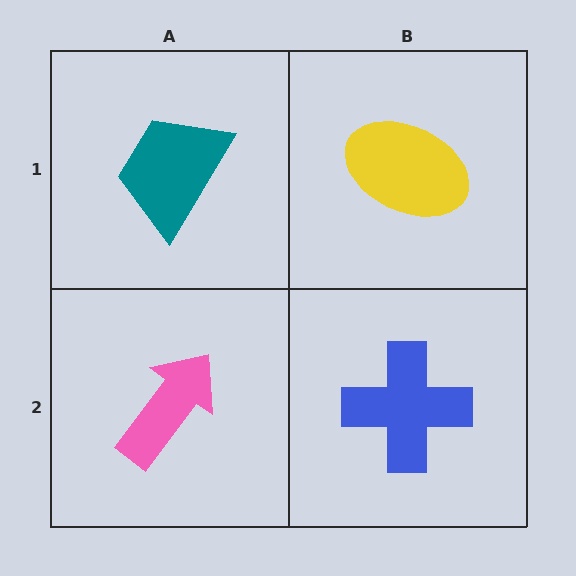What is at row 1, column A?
A teal trapezoid.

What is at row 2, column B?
A blue cross.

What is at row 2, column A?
A pink arrow.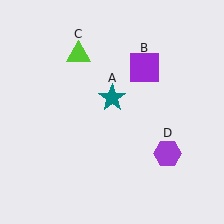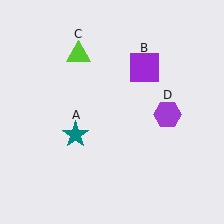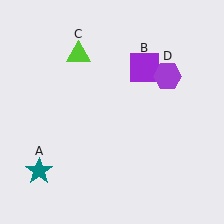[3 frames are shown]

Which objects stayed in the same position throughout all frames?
Purple square (object B) and lime triangle (object C) remained stationary.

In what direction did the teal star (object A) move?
The teal star (object A) moved down and to the left.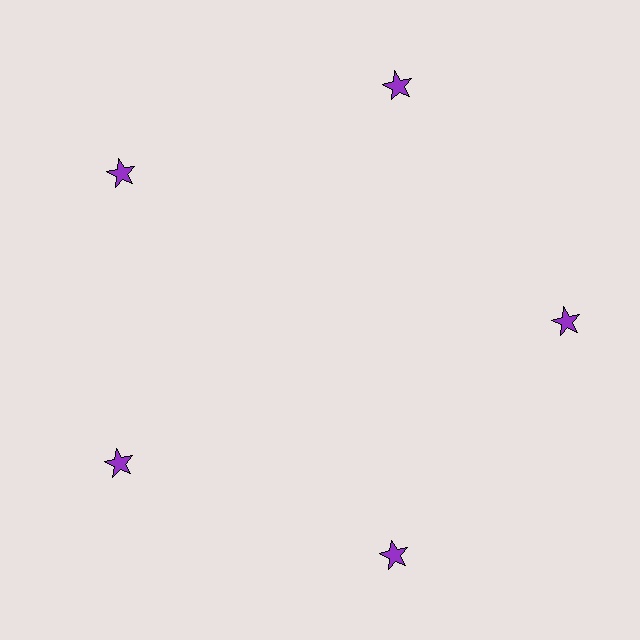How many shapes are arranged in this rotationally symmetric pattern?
There are 5 shapes, arranged in 5 groups of 1.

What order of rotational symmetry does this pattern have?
This pattern has 5-fold rotational symmetry.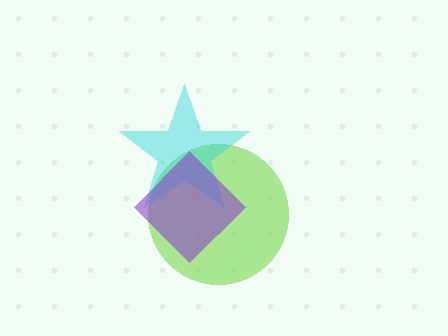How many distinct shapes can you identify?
There are 3 distinct shapes: a lime circle, a cyan star, a purple diamond.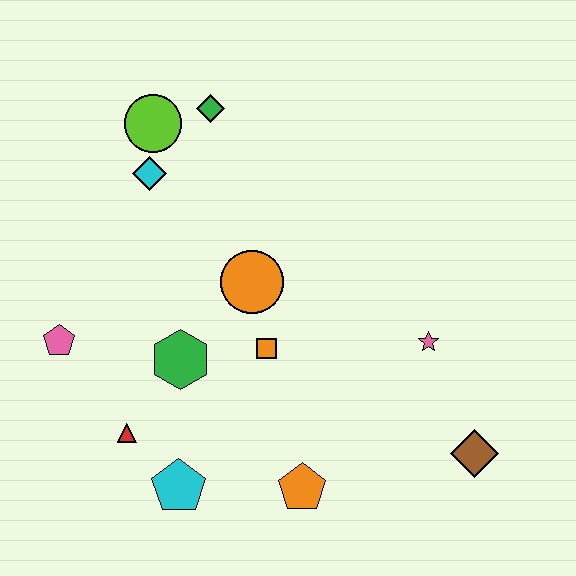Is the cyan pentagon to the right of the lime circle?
Yes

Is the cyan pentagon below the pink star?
Yes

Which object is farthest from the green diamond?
The brown diamond is farthest from the green diamond.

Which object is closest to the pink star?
The brown diamond is closest to the pink star.